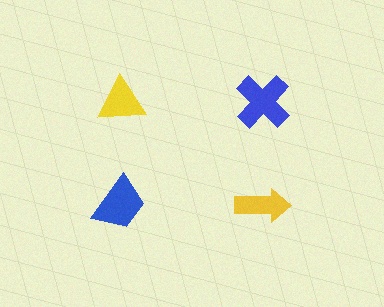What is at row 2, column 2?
A yellow arrow.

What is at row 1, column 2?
A blue cross.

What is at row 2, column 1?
A blue trapezoid.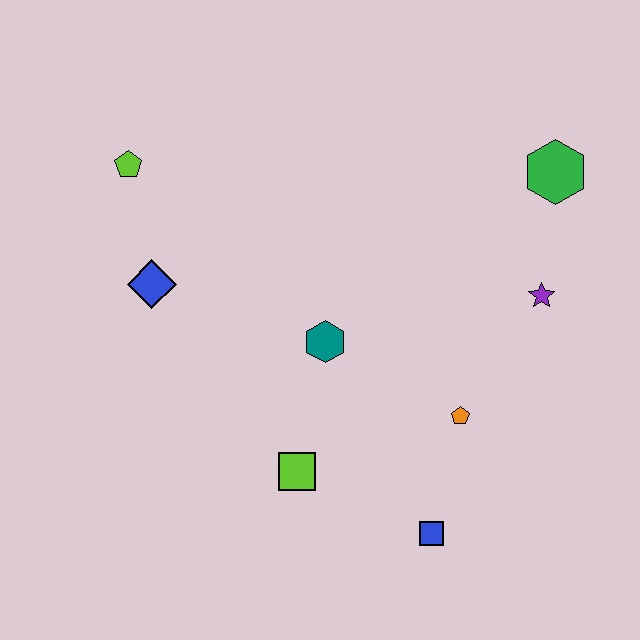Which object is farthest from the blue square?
The lime pentagon is farthest from the blue square.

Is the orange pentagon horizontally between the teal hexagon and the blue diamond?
No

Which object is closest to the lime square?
The teal hexagon is closest to the lime square.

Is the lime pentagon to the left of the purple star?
Yes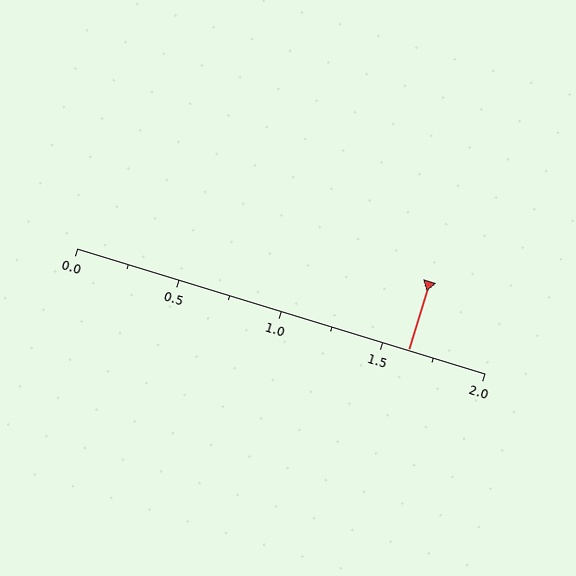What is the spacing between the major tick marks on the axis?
The major ticks are spaced 0.5 apart.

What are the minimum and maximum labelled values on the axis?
The axis runs from 0.0 to 2.0.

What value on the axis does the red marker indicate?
The marker indicates approximately 1.62.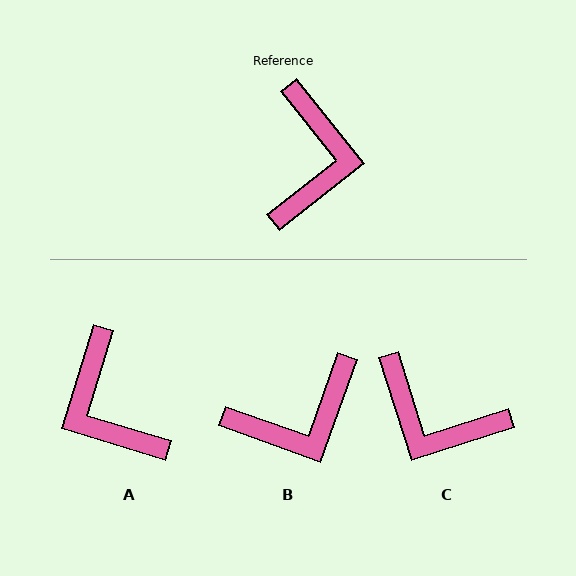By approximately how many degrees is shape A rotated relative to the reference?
Approximately 145 degrees clockwise.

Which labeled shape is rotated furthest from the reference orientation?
A, about 145 degrees away.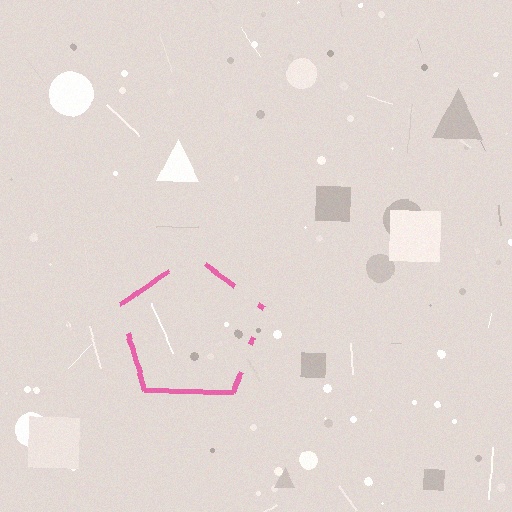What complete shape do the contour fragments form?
The contour fragments form a pentagon.